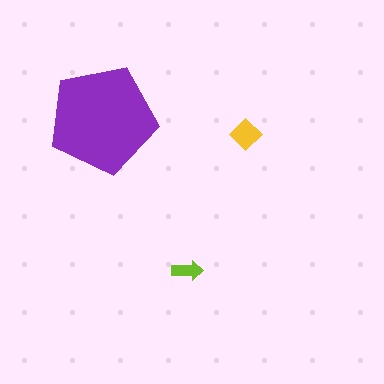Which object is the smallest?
The lime arrow.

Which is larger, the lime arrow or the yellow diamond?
The yellow diamond.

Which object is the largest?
The purple pentagon.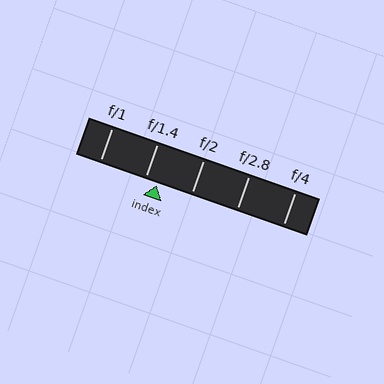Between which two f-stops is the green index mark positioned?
The index mark is between f/1.4 and f/2.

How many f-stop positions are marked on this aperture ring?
There are 5 f-stop positions marked.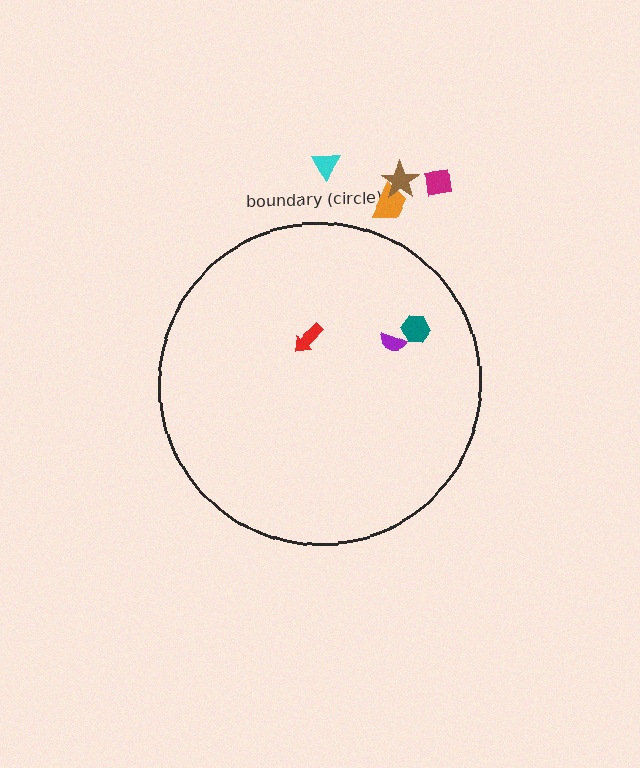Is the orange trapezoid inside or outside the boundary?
Outside.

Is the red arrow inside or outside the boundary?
Inside.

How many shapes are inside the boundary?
3 inside, 4 outside.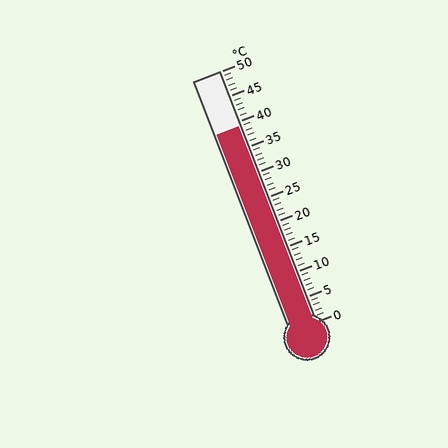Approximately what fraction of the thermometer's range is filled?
The thermometer is filled to approximately 80% of its range.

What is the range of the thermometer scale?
The thermometer scale ranges from 0°C to 50°C.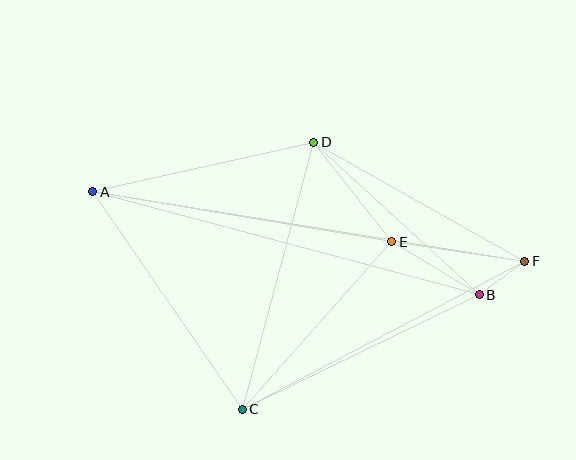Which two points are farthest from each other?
Points A and F are farthest from each other.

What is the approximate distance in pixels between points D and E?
The distance between D and E is approximately 127 pixels.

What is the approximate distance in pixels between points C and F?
The distance between C and F is approximately 319 pixels.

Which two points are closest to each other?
Points B and F are closest to each other.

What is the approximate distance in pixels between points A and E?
The distance between A and E is approximately 303 pixels.